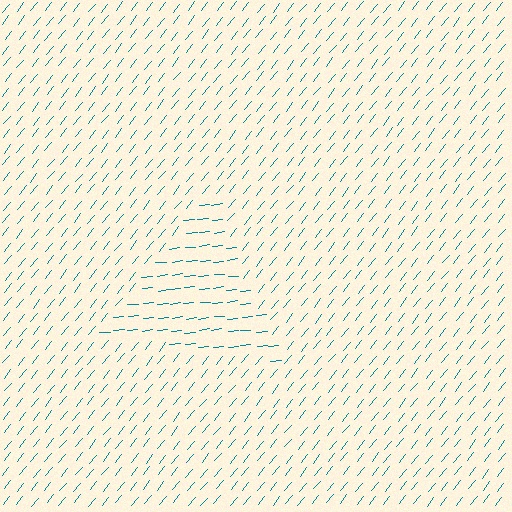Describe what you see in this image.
The image is filled with small teal line segments. A triangle region in the image has lines oriented differently from the surrounding lines, creating a visible texture boundary.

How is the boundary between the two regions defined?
The boundary is defined purely by a change in line orientation (approximately 45 degrees difference). All lines are the same color and thickness.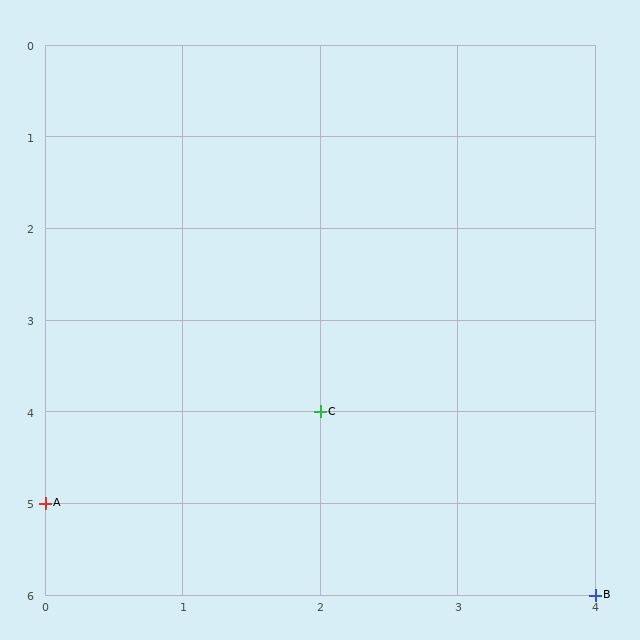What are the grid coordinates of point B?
Point B is at grid coordinates (4, 6).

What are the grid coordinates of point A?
Point A is at grid coordinates (0, 5).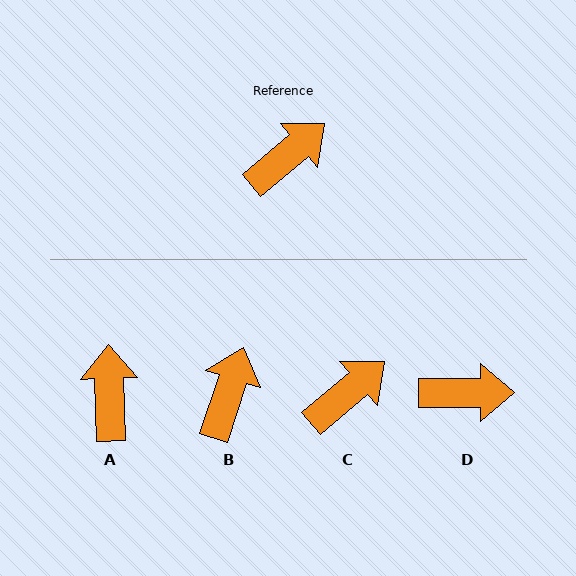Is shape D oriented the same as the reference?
No, it is off by about 40 degrees.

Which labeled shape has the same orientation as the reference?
C.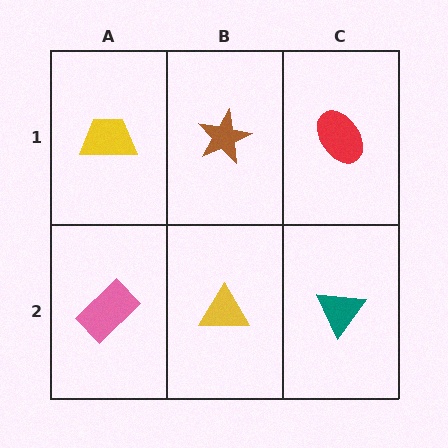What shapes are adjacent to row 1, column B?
A yellow triangle (row 2, column B), a yellow trapezoid (row 1, column A), a red ellipse (row 1, column C).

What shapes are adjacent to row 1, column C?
A teal triangle (row 2, column C), a brown star (row 1, column B).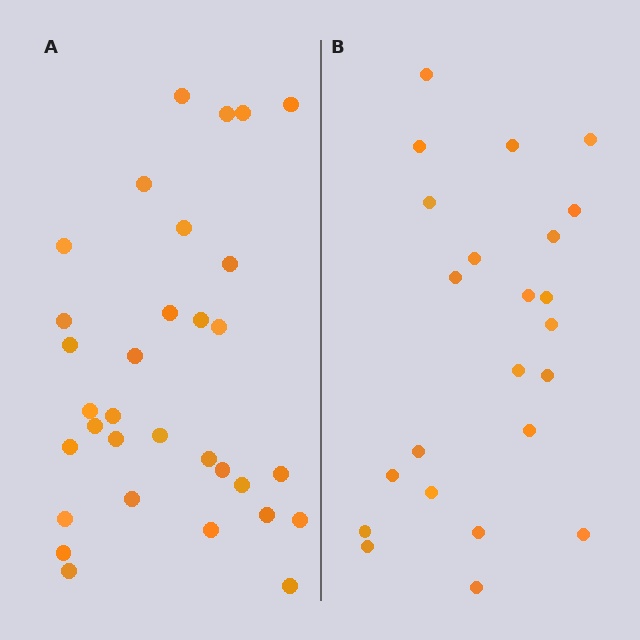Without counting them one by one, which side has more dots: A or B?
Region A (the left region) has more dots.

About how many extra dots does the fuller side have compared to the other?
Region A has roughly 8 or so more dots than region B.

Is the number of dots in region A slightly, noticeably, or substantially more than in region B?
Region A has noticeably more, but not dramatically so. The ratio is roughly 1.4 to 1.